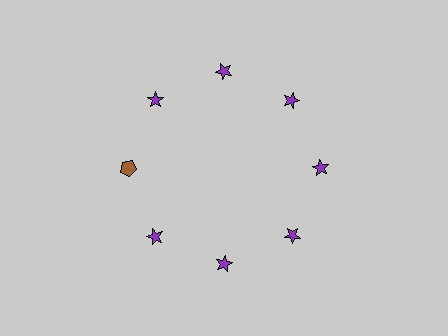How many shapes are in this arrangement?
There are 8 shapes arranged in a ring pattern.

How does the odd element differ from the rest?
It differs in both color (brown instead of purple) and shape (pentagon instead of star).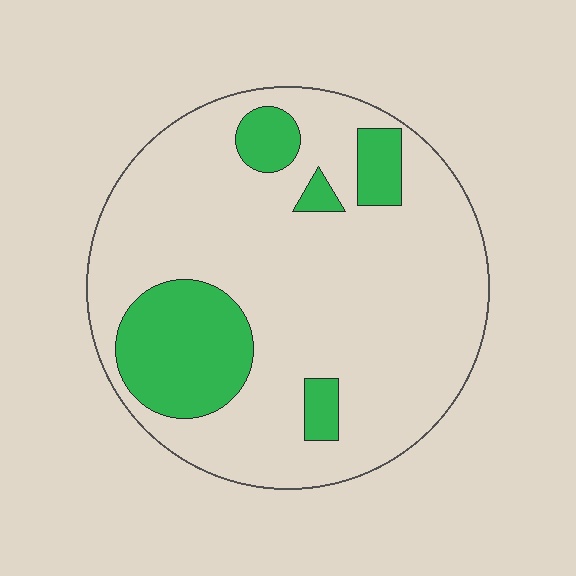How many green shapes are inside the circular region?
5.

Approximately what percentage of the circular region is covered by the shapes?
Approximately 20%.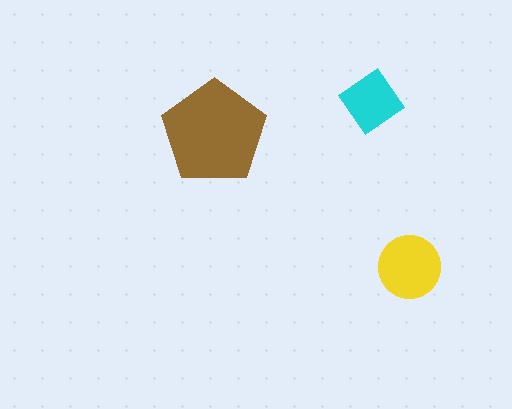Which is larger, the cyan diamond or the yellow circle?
The yellow circle.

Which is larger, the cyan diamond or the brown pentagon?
The brown pentagon.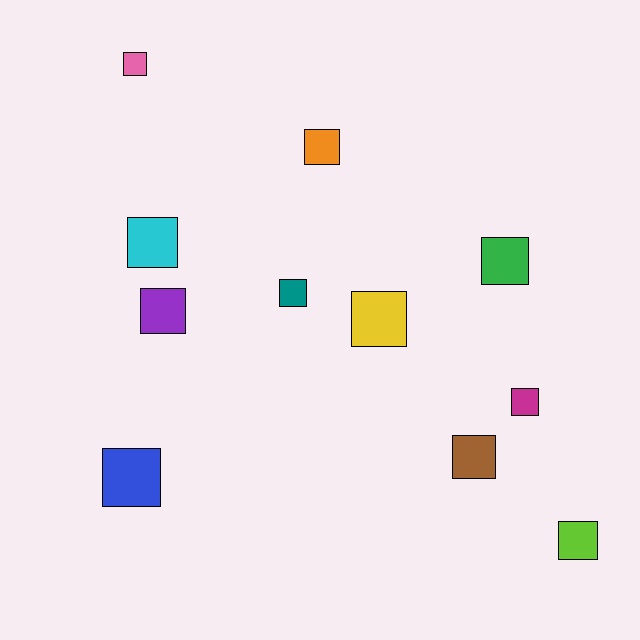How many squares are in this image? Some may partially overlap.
There are 11 squares.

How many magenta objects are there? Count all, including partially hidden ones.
There is 1 magenta object.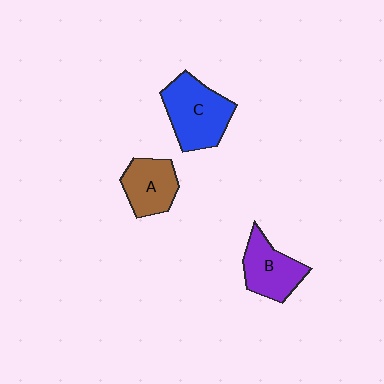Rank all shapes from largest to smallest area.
From largest to smallest: C (blue), B (purple), A (brown).